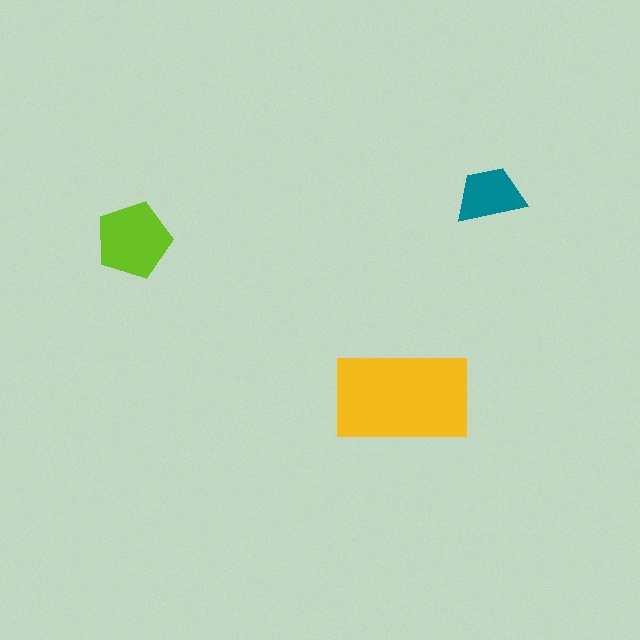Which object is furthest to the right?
The teal trapezoid is rightmost.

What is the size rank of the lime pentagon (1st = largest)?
2nd.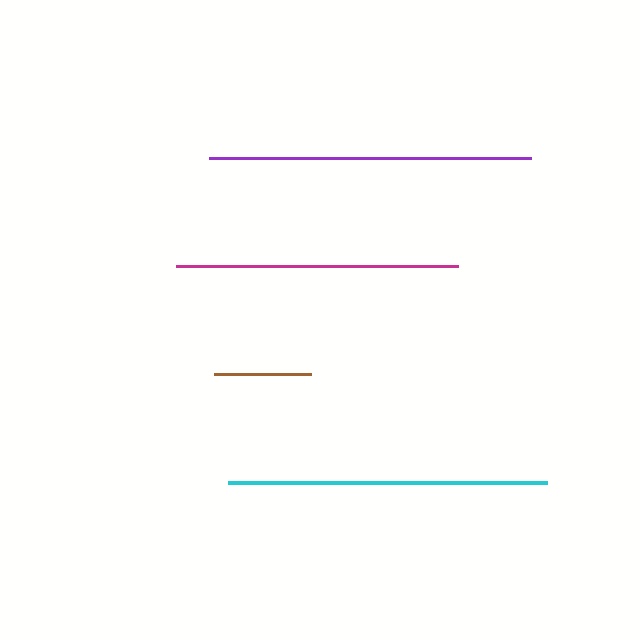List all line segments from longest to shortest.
From longest to shortest: purple, cyan, magenta, brown.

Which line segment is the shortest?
The brown line is the shortest at approximately 97 pixels.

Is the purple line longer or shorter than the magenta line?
The purple line is longer than the magenta line.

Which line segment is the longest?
The purple line is the longest at approximately 322 pixels.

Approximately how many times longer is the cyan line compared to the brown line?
The cyan line is approximately 3.3 times the length of the brown line.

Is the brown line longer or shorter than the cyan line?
The cyan line is longer than the brown line.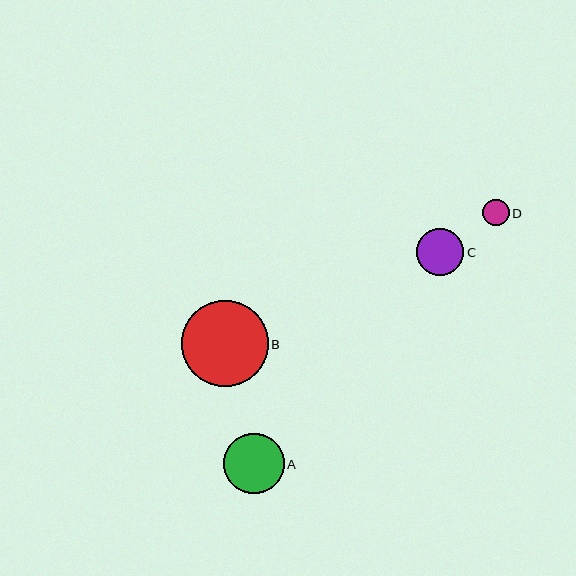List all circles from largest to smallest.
From largest to smallest: B, A, C, D.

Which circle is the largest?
Circle B is the largest with a size of approximately 86 pixels.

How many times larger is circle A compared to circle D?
Circle A is approximately 2.3 times the size of circle D.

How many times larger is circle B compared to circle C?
Circle B is approximately 1.8 times the size of circle C.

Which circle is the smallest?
Circle D is the smallest with a size of approximately 27 pixels.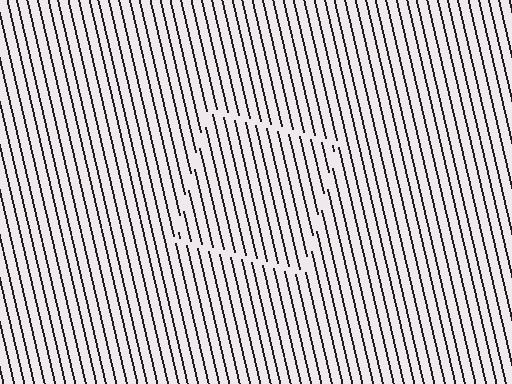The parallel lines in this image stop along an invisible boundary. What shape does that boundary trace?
An illusory square. The interior of the shape contains the same grating, shifted by half a period — the contour is defined by the phase discontinuity where line-ends from the inner and outer gratings abut.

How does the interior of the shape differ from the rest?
The interior of the shape contains the same grating, shifted by half a period — the contour is defined by the phase discontinuity where line-ends from the inner and outer gratings abut.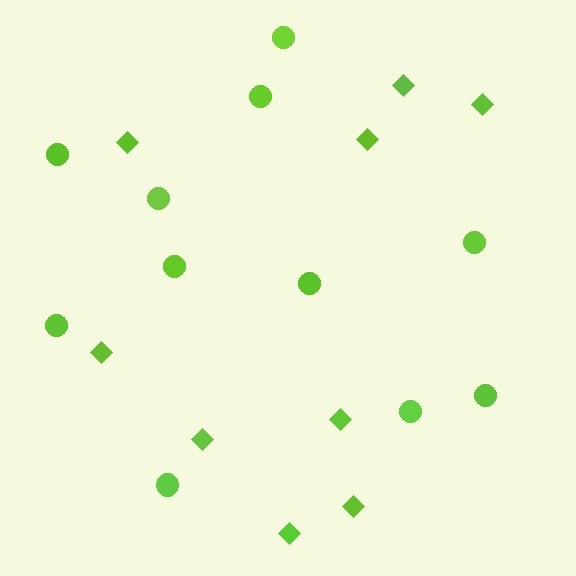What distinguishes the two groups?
There are 2 groups: one group of circles (11) and one group of diamonds (9).